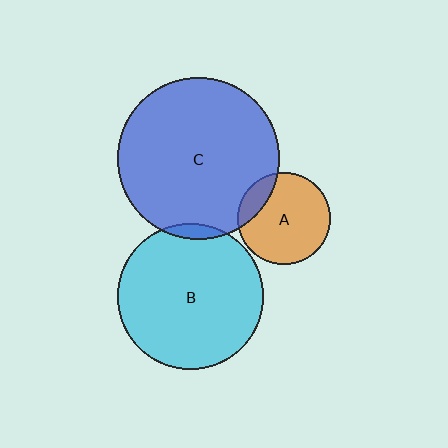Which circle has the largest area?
Circle C (blue).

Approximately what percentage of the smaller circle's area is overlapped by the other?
Approximately 5%.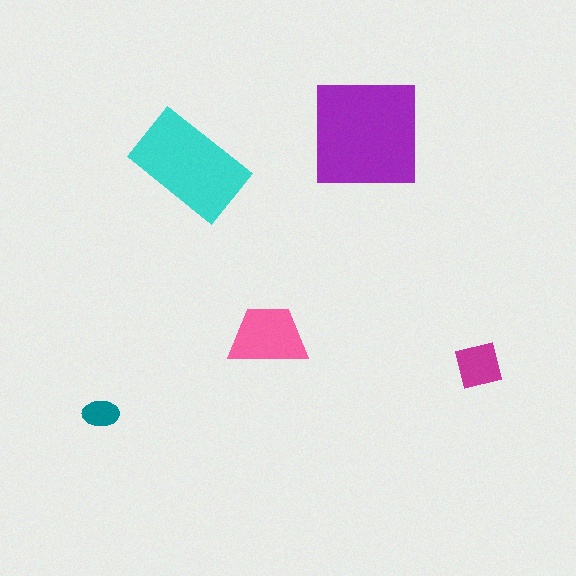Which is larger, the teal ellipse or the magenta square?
The magenta square.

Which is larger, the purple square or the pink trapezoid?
The purple square.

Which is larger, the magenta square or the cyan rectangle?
The cyan rectangle.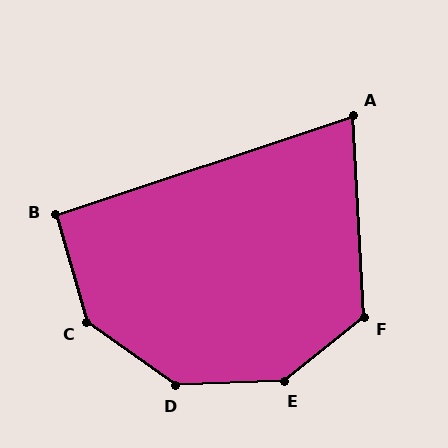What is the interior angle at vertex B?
Approximately 92 degrees (approximately right).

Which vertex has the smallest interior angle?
A, at approximately 75 degrees.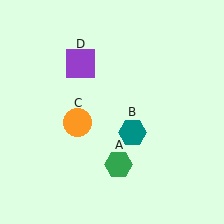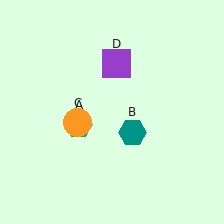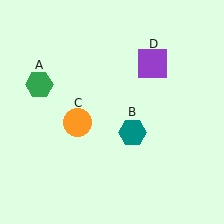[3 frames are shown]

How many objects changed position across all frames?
2 objects changed position: green hexagon (object A), purple square (object D).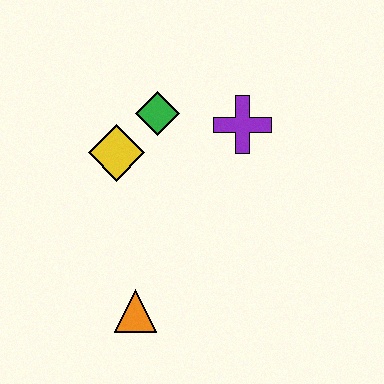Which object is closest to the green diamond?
The yellow diamond is closest to the green diamond.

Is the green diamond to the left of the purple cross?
Yes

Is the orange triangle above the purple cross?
No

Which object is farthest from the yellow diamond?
The orange triangle is farthest from the yellow diamond.